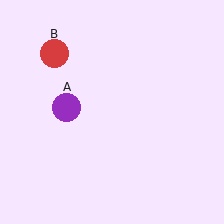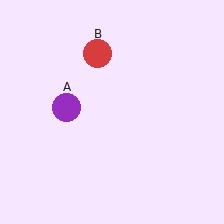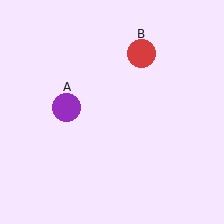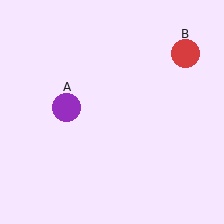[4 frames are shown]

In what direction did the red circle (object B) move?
The red circle (object B) moved right.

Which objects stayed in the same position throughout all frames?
Purple circle (object A) remained stationary.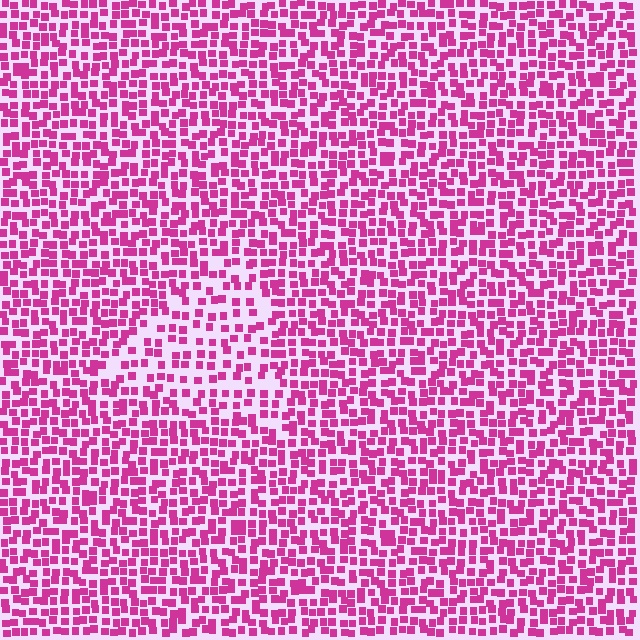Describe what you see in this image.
The image contains small magenta elements arranged at two different densities. A triangle-shaped region is visible where the elements are less densely packed than the surrounding area.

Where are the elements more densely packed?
The elements are more densely packed outside the triangle boundary.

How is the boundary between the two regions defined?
The boundary is defined by a change in element density (approximately 1.7x ratio). All elements are the same color, size, and shape.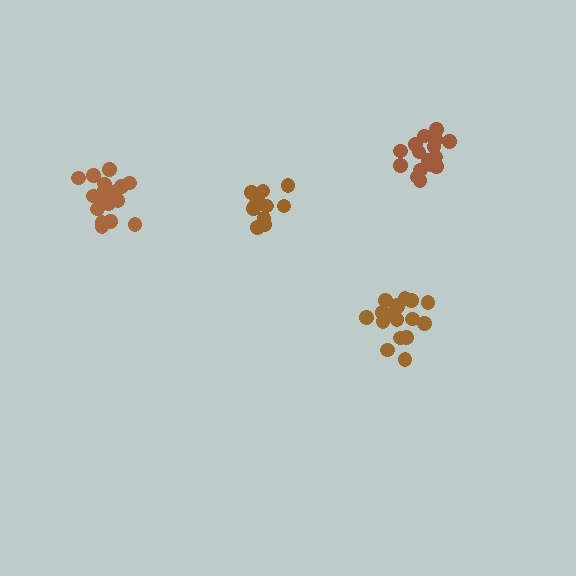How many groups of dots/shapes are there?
There are 4 groups.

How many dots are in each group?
Group 1: 18 dots, Group 2: 12 dots, Group 3: 16 dots, Group 4: 17 dots (63 total).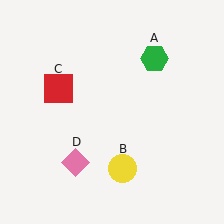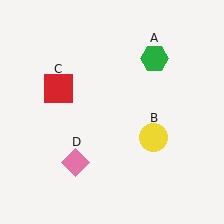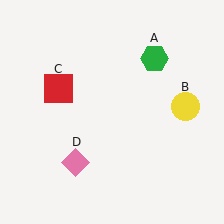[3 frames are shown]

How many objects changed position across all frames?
1 object changed position: yellow circle (object B).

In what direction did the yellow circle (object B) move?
The yellow circle (object B) moved up and to the right.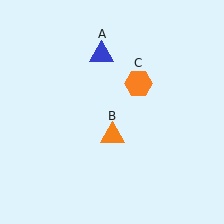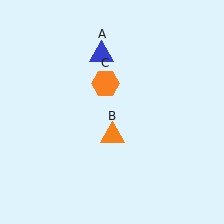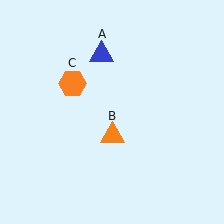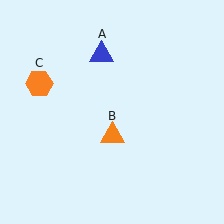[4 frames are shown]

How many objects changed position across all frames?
1 object changed position: orange hexagon (object C).